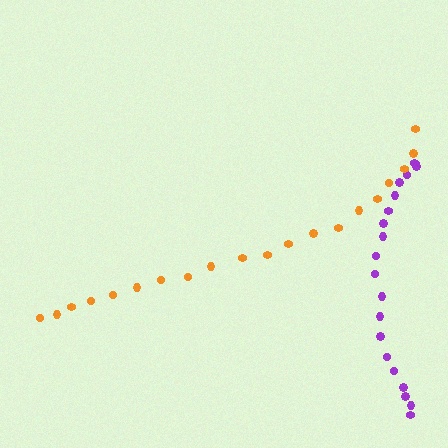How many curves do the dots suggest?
There are 2 distinct paths.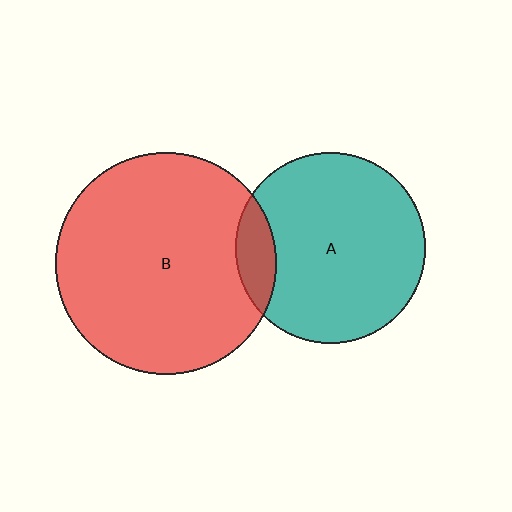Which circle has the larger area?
Circle B (red).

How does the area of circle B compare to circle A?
Approximately 1.4 times.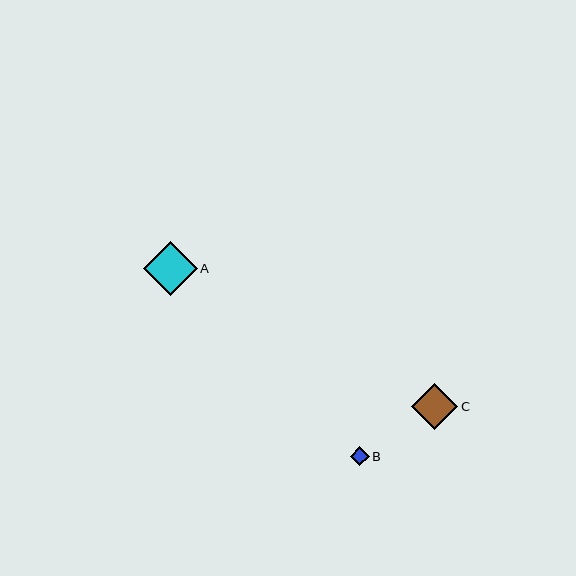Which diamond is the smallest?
Diamond B is the smallest with a size of approximately 19 pixels.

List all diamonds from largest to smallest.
From largest to smallest: A, C, B.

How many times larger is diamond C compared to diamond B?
Diamond C is approximately 2.4 times the size of diamond B.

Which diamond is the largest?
Diamond A is the largest with a size of approximately 54 pixels.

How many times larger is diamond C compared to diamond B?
Diamond C is approximately 2.4 times the size of diamond B.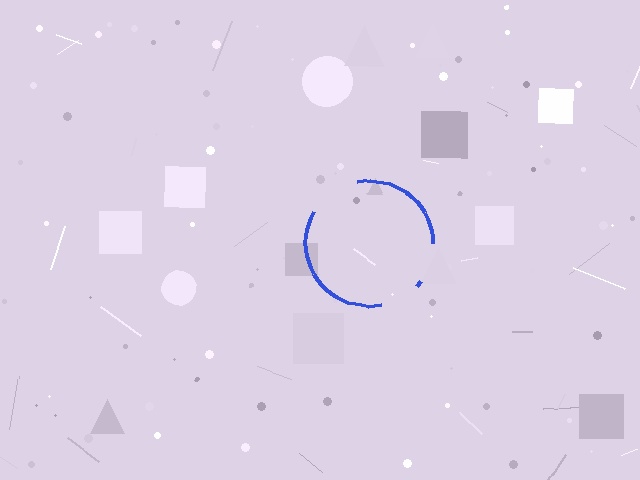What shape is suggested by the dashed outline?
The dashed outline suggests a circle.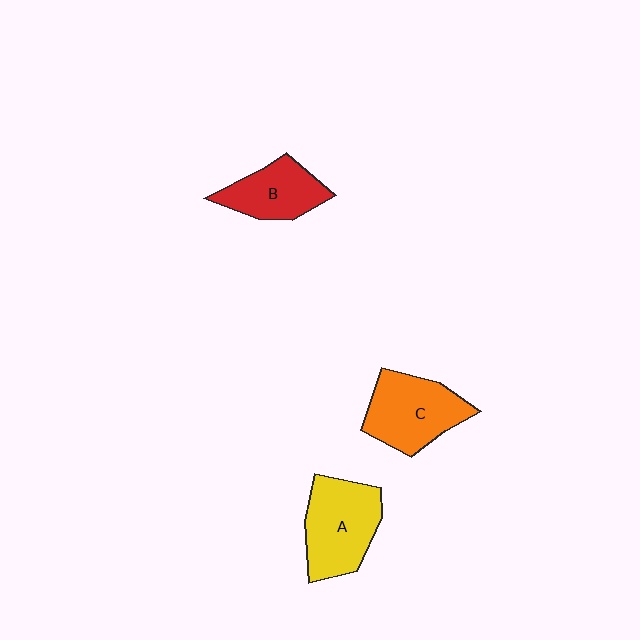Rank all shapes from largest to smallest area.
From largest to smallest: A (yellow), C (orange), B (red).